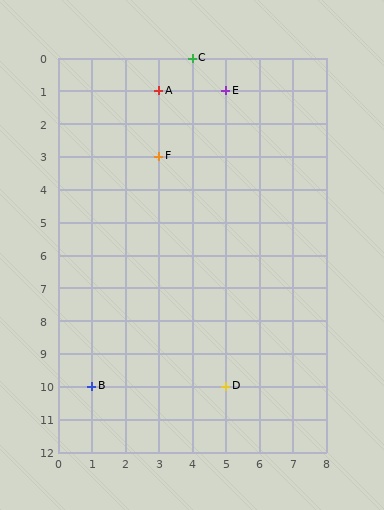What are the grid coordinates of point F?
Point F is at grid coordinates (3, 3).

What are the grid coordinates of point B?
Point B is at grid coordinates (1, 10).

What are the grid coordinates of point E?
Point E is at grid coordinates (5, 1).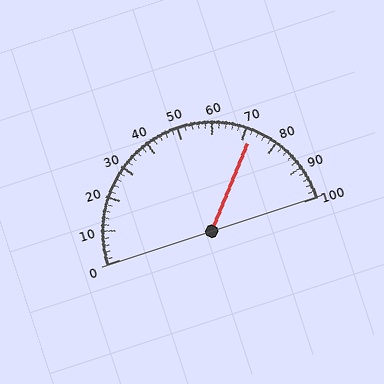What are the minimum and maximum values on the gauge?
The gauge ranges from 0 to 100.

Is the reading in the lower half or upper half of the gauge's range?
The reading is in the upper half of the range (0 to 100).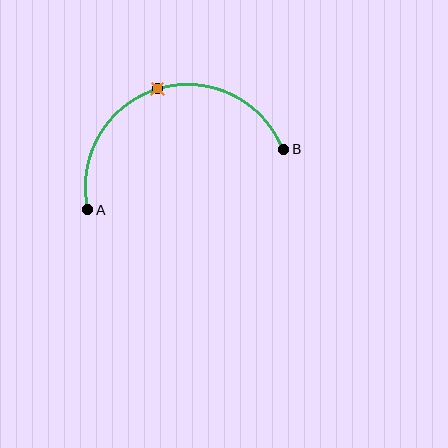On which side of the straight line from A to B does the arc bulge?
The arc bulges above the straight line connecting A and B.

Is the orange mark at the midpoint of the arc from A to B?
Yes. The orange mark lies on the arc at equal arc-length from both A and B — it is the arc midpoint.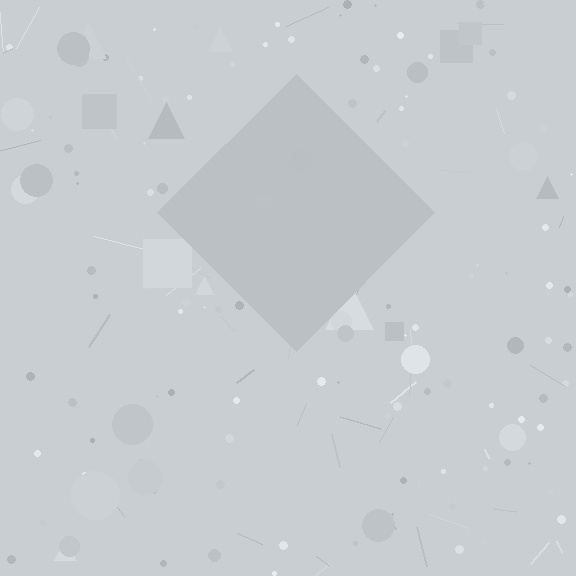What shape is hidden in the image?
A diamond is hidden in the image.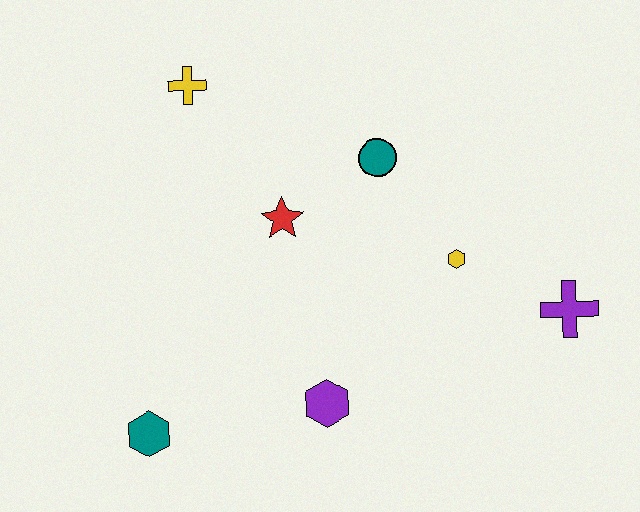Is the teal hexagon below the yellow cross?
Yes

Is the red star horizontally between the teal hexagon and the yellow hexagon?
Yes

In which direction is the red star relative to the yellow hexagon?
The red star is to the left of the yellow hexagon.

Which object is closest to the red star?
The teal circle is closest to the red star.